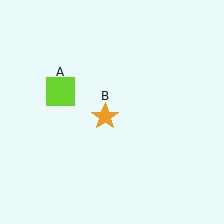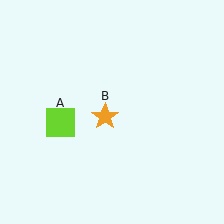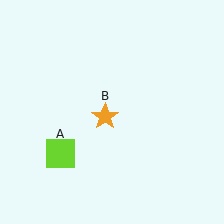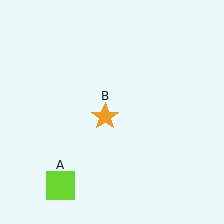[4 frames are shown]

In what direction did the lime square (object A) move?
The lime square (object A) moved down.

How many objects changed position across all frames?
1 object changed position: lime square (object A).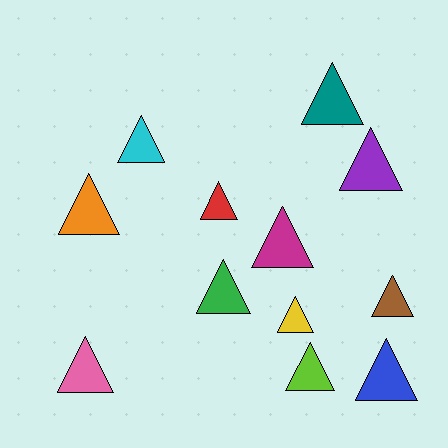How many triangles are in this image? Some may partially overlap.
There are 12 triangles.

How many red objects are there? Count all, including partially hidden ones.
There is 1 red object.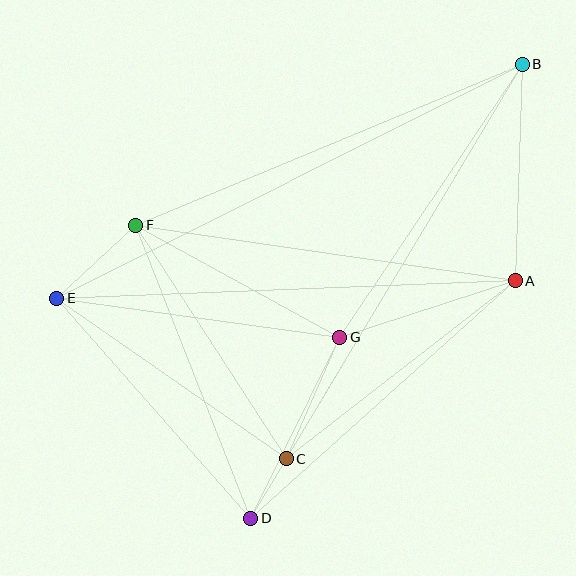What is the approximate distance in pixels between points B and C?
The distance between B and C is approximately 460 pixels.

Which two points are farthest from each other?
Points B and D are farthest from each other.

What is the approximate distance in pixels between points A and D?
The distance between A and D is approximately 355 pixels.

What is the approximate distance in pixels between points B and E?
The distance between B and E is approximately 521 pixels.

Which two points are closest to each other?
Points C and D are closest to each other.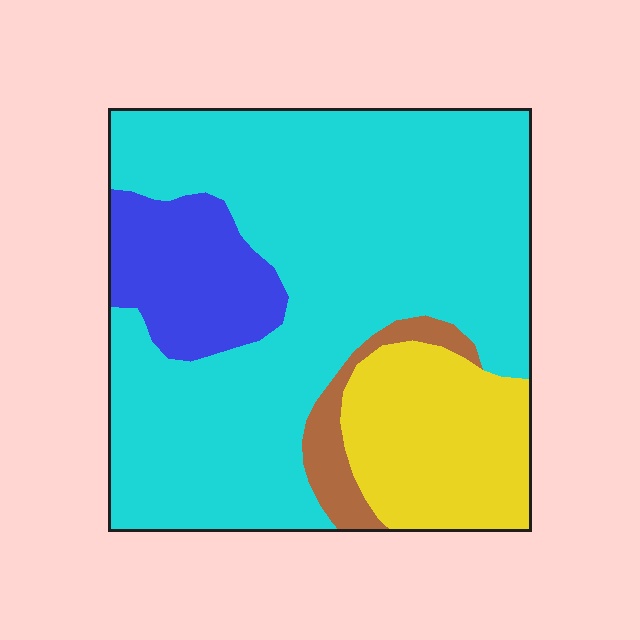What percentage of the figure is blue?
Blue takes up less than a quarter of the figure.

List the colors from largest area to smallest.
From largest to smallest: cyan, yellow, blue, brown.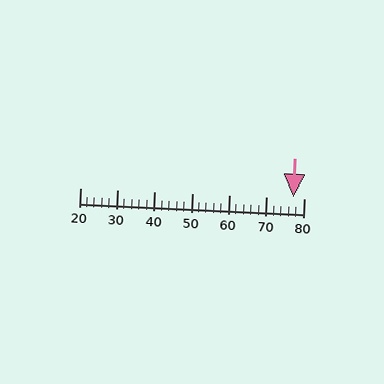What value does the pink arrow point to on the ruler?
The pink arrow points to approximately 77.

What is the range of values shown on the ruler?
The ruler shows values from 20 to 80.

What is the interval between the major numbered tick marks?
The major tick marks are spaced 10 units apart.